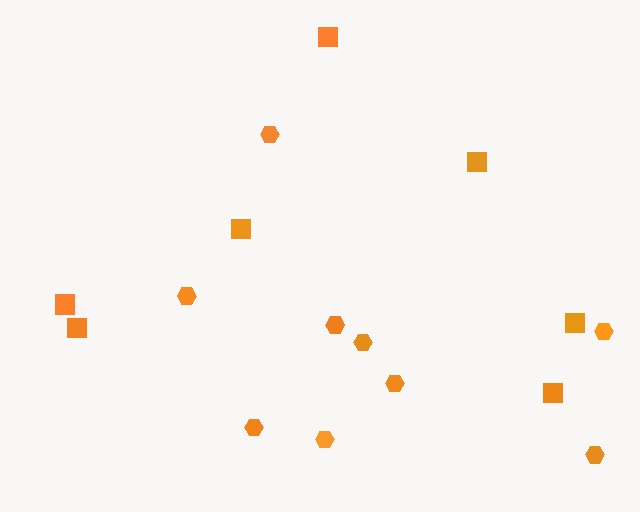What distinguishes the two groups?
There are 2 groups: one group of squares (7) and one group of hexagons (9).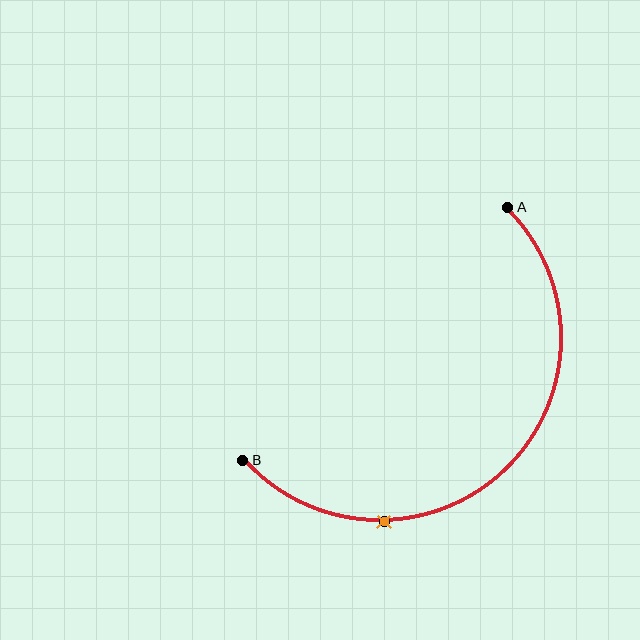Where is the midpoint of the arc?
The arc midpoint is the point on the curve farthest from the straight line joining A and B. It sits below and to the right of that line.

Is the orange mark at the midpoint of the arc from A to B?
No. The orange mark lies on the arc but is closer to endpoint B. The arc midpoint would be at the point on the curve equidistant along the arc from both A and B.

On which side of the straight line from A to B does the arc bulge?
The arc bulges below and to the right of the straight line connecting A and B.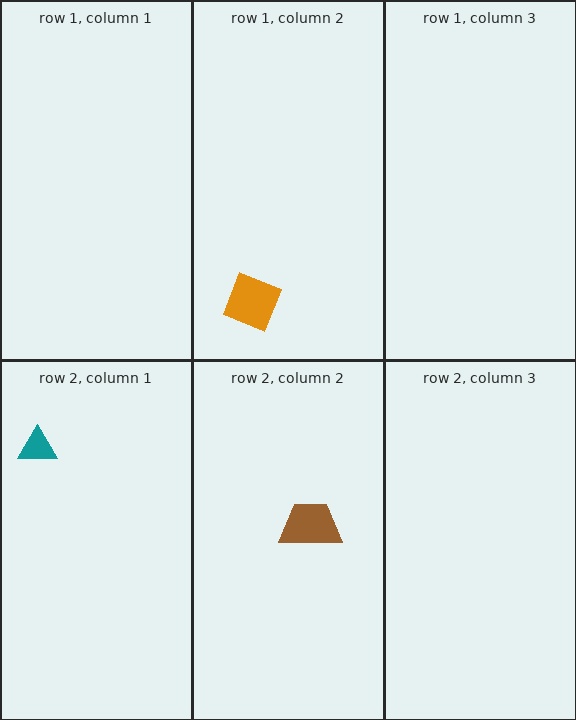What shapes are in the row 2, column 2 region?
The brown trapezoid.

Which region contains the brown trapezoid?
The row 2, column 2 region.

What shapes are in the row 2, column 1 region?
The teal triangle.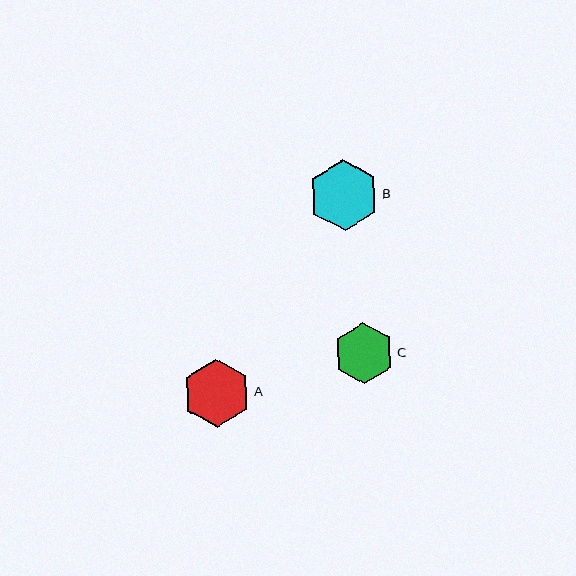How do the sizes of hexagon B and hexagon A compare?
Hexagon B and hexagon A are approximately the same size.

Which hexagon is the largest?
Hexagon B is the largest with a size of approximately 71 pixels.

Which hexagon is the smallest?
Hexagon C is the smallest with a size of approximately 60 pixels.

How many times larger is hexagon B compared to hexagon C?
Hexagon B is approximately 1.2 times the size of hexagon C.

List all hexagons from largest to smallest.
From largest to smallest: B, A, C.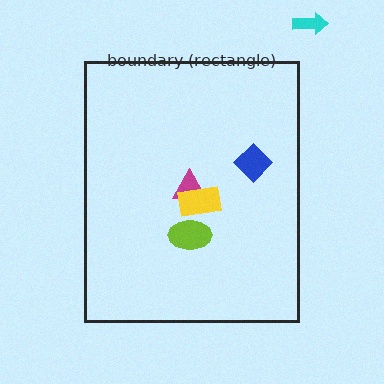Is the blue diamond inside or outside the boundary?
Inside.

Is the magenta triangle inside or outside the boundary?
Inside.